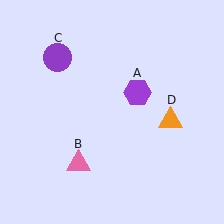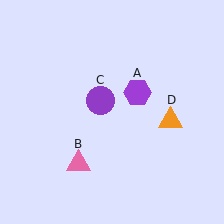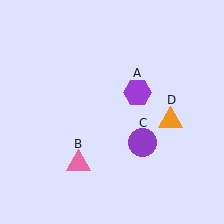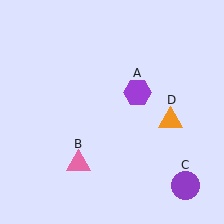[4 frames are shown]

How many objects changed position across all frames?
1 object changed position: purple circle (object C).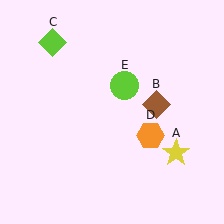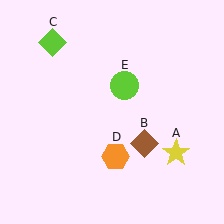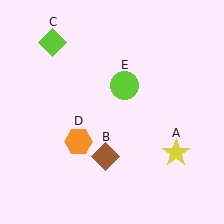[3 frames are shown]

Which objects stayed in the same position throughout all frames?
Yellow star (object A) and lime diamond (object C) and lime circle (object E) remained stationary.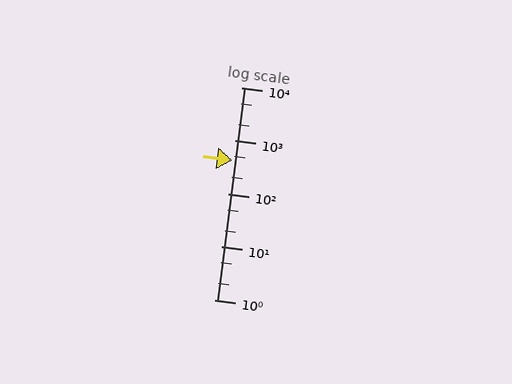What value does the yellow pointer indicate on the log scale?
The pointer indicates approximately 420.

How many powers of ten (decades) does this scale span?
The scale spans 4 decades, from 1 to 10000.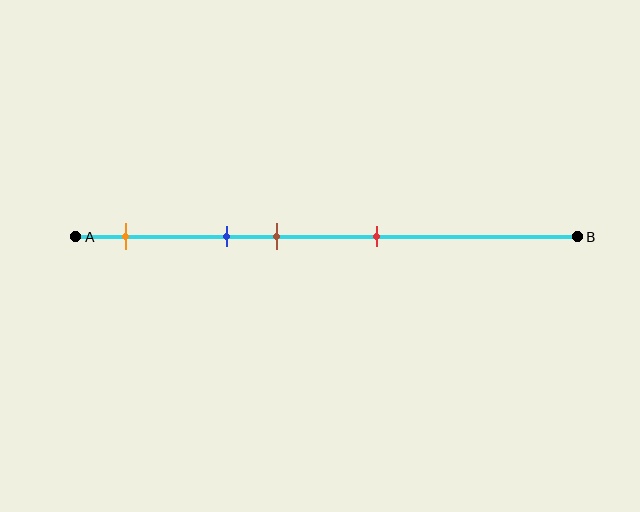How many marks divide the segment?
There are 4 marks dividing the segment.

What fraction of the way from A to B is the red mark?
The red mark is approximately 60% (0.6) of the way from A to B.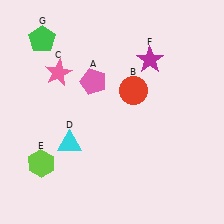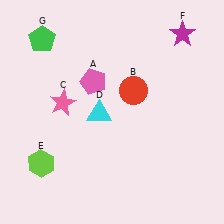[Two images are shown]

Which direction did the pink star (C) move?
The pink star (C) moved down.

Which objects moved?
The objects that moved are: the pink star (C), the cyan triangle (D), the magenta star (F).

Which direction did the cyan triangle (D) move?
The cyan triangle (D) moved up.